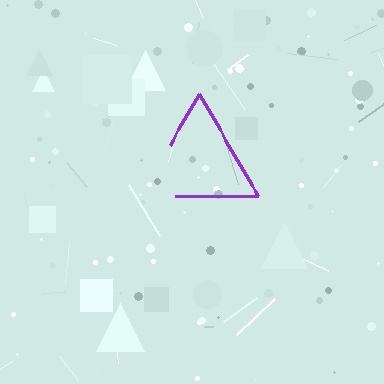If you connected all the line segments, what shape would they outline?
They would outline a triangle.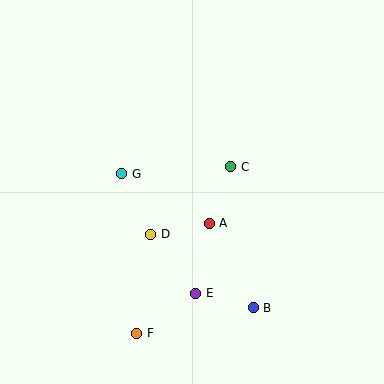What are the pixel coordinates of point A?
Point A is at (209, 223).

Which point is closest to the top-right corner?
Point C is closest to the top-right corner.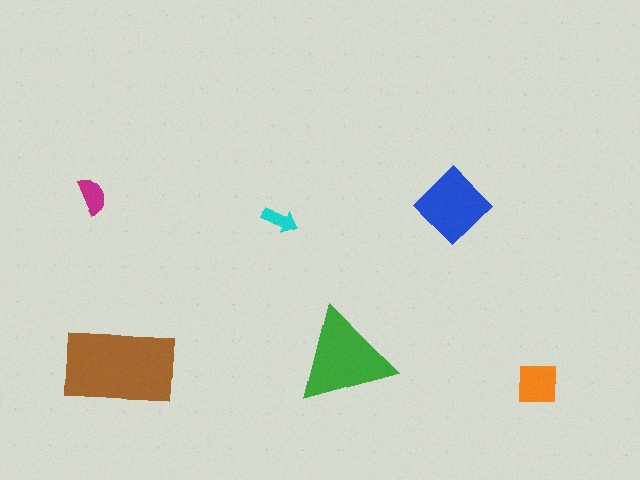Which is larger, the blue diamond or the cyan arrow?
The blue diamond.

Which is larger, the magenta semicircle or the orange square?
The orange square.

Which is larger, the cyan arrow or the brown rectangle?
The brown rectangle.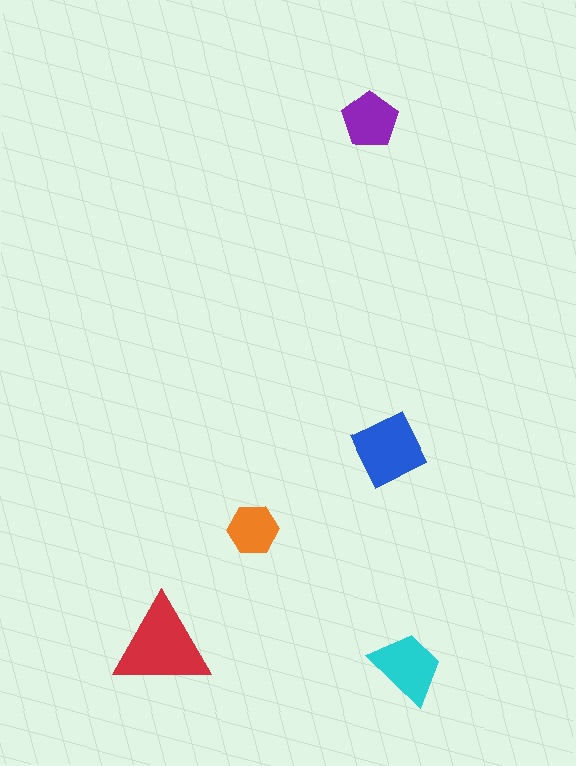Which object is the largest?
The red triangle.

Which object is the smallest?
The orange hexagon.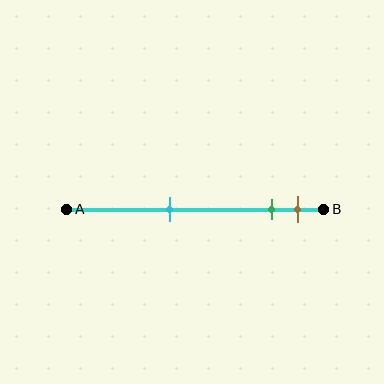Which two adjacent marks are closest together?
The green and brown marks are the closest adjacent pair.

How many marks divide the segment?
There are 3 marks dividing the segment.